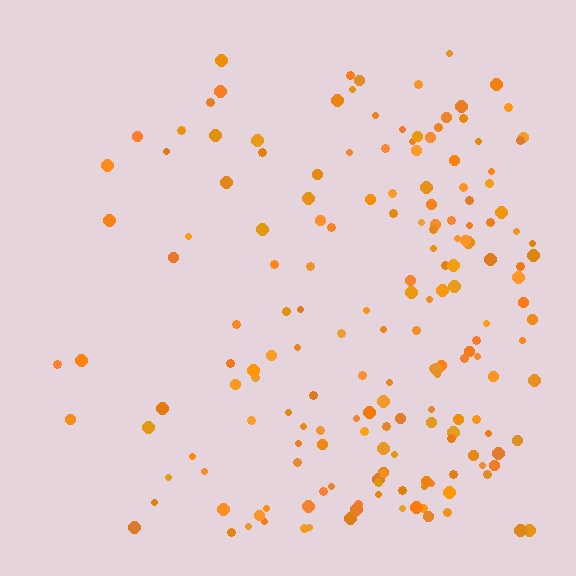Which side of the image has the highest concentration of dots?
The right.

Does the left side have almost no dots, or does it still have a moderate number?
Still a moderate number, just noticeably fewer than the right.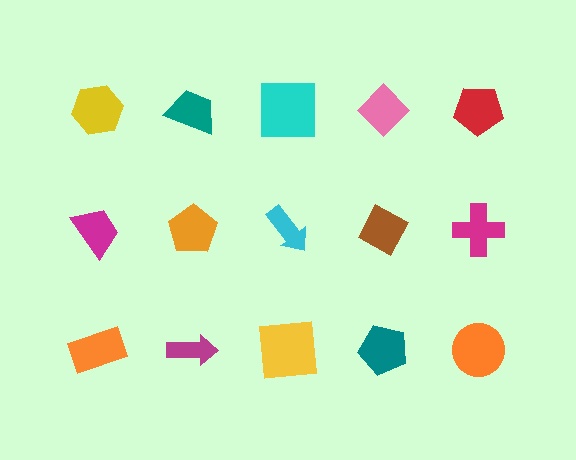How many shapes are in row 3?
5 shapes.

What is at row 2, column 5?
A magenta cross.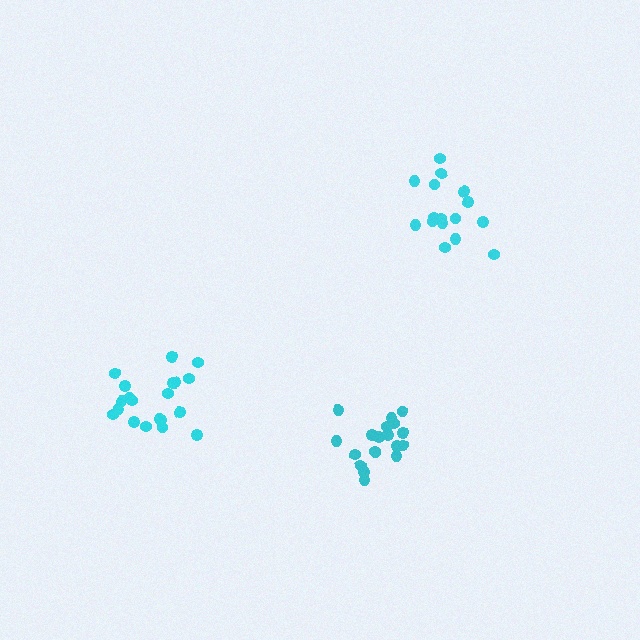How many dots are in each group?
Group 1: 20 dots, Group 2: 19 dots, Group 3: 16 dots (55 total).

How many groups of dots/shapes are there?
There are 3 groups.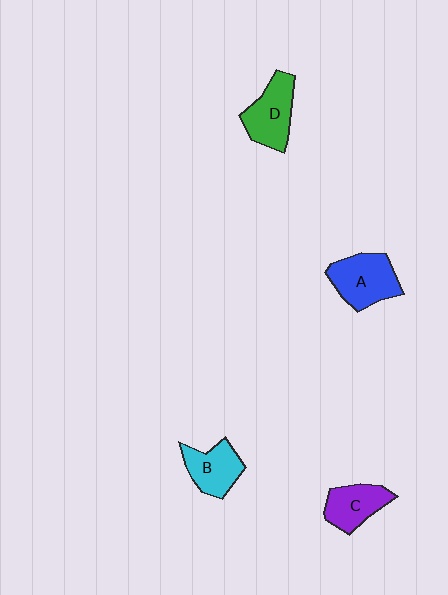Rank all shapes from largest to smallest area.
From largest to smallest: A (blue), D (green), B (cyan), C (purple).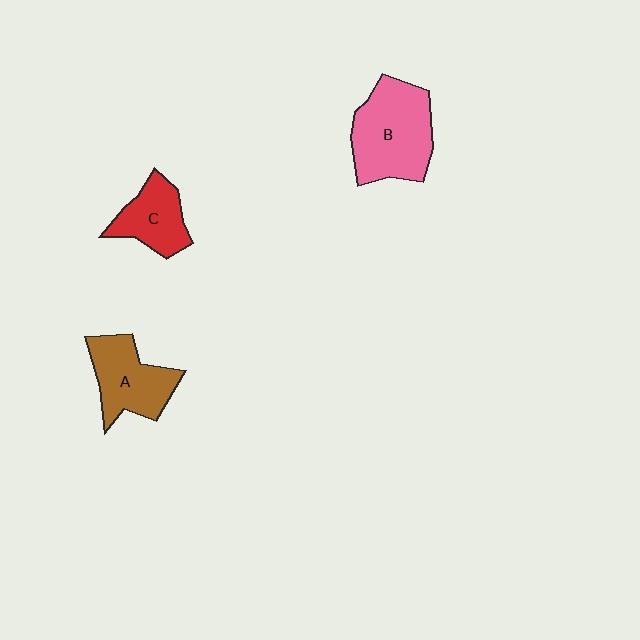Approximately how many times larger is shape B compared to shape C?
Approximately 1.7 times.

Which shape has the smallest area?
Shape C (red).